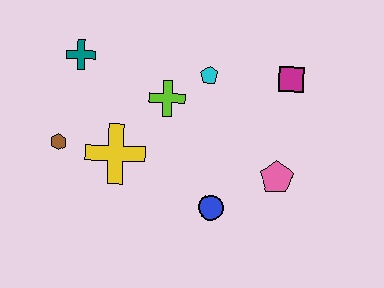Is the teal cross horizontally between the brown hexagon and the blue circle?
Yes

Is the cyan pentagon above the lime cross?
Yes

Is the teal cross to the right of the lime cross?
No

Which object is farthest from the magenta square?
The brown hexagon is farthest from the magenta square.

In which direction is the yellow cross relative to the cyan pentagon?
The yellow cross is to the left of the cyan pentagon.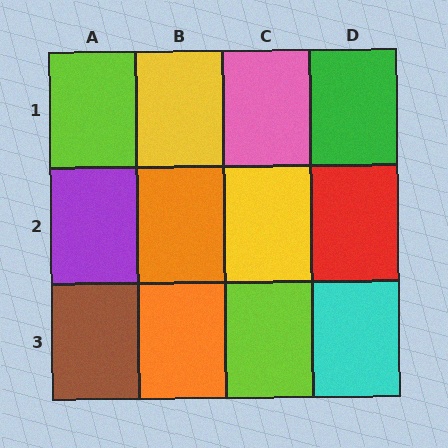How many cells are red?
1 cell is red.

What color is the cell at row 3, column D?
Cyan.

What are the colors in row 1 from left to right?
Lime, yellow, pink, green.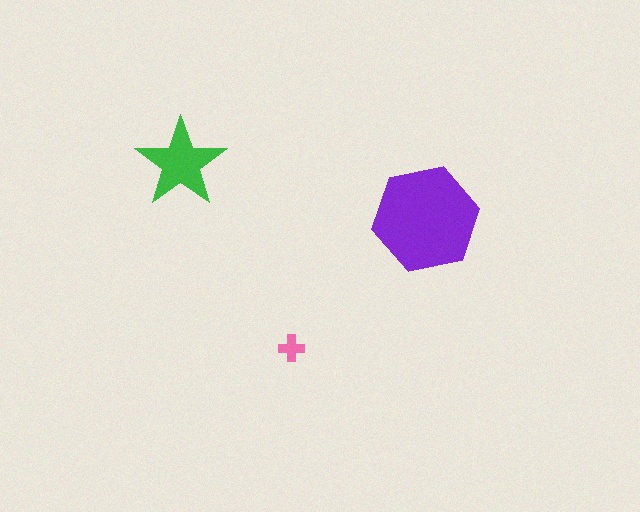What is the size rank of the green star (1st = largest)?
2nd.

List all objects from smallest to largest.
The pink cross, the green star, the purple hexagon.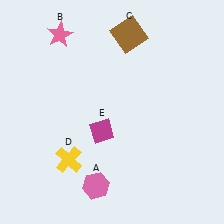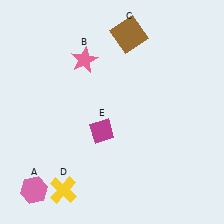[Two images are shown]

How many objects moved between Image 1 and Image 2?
3 objects moved between the two images.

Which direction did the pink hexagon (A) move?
The pink hexagon (A) moved left.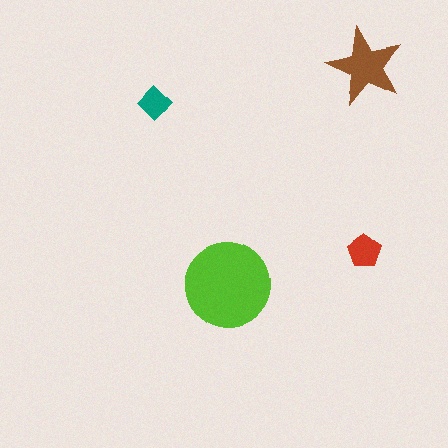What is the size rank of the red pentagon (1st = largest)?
3rd.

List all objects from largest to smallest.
The lime circle, the brown star, the red pentagon, the teal diamond.